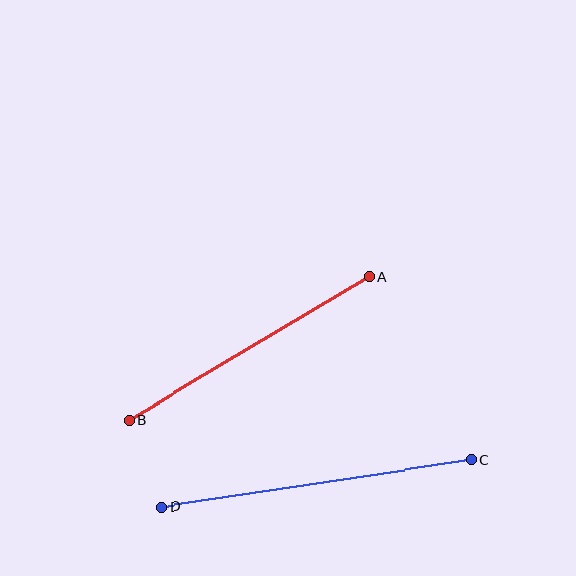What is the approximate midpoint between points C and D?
The midpoint is at approximately (316, 483) pixels.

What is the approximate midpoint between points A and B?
The midpoint is at approximately (249, 348) pixels.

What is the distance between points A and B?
The distance is approximately 280 pixels.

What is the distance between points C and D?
The distance is approximately 313 pixels.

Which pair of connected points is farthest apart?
Points C and D are farthest apart.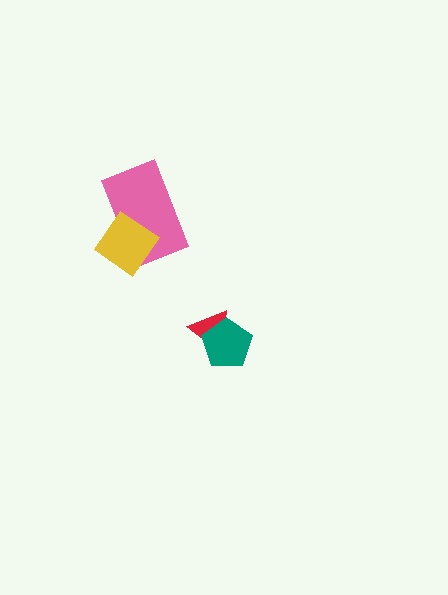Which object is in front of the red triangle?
The teal pentagon is in front of the red triangle.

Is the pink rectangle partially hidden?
Yes, it is partially covered by another shape.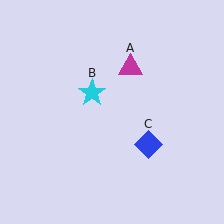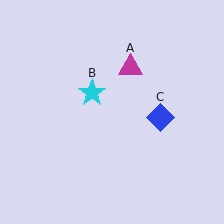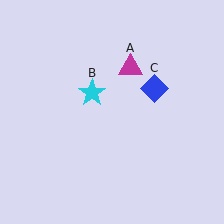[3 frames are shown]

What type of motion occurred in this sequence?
The blue diamond (object C) rotated counterclockwise around the center of the scene.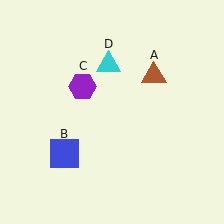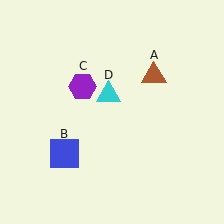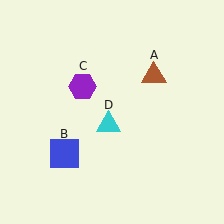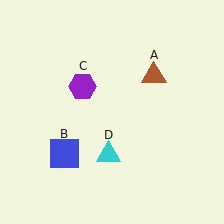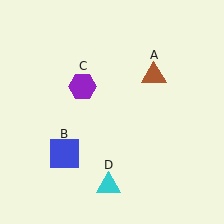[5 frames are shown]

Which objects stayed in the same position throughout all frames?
Brown triangle (object A) and blue square (object B) and purple hexagon (object C) remained stationary.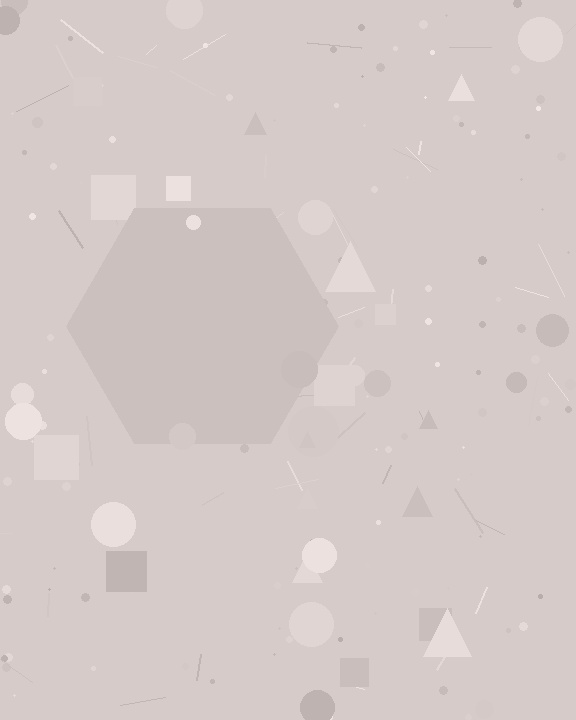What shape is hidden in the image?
A hexagon is hidden in the image.